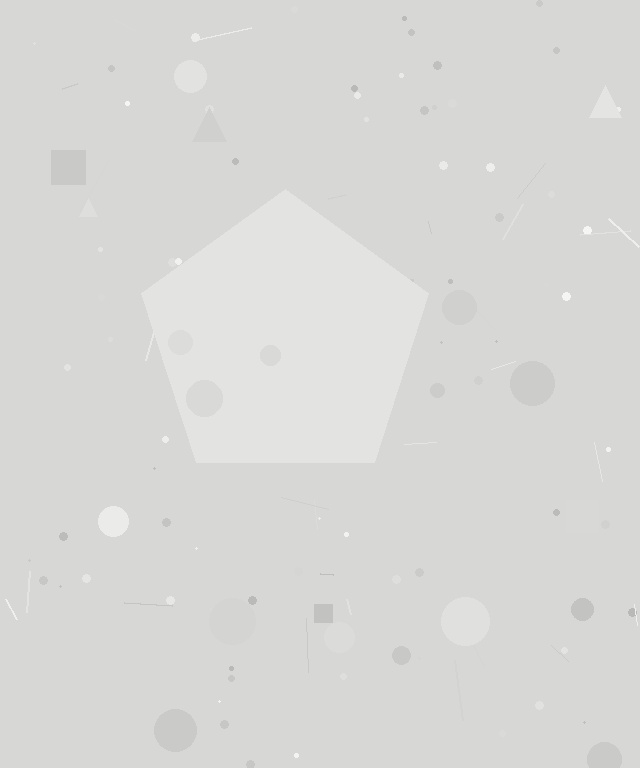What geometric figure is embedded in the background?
A pentagon is embedded in the background.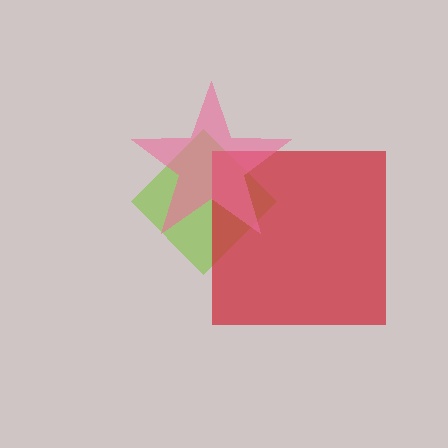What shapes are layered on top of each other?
The layered shapes are: a lime diamond, a red square, a pink star.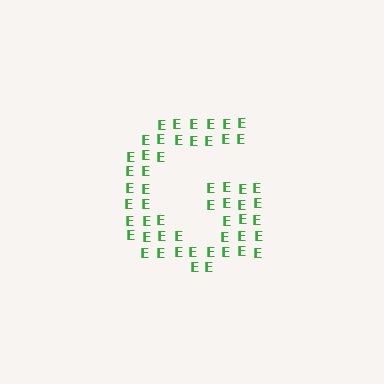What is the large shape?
The large shape is the letter G.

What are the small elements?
The small elements are letter E's.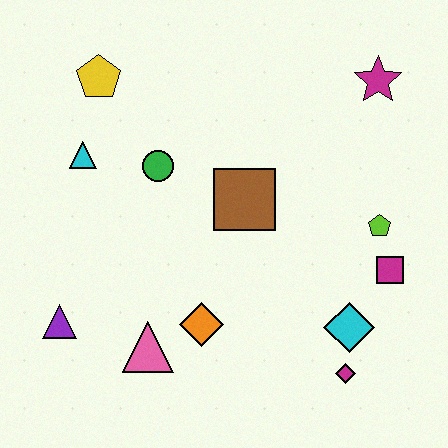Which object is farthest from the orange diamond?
The magenta star is farthest from the orange diamond.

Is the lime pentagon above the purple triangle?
Yes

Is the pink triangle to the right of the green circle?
No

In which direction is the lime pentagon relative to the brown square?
The lime pentagon is to the right of the brown square.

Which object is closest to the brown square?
The green circle is closest to the brown square.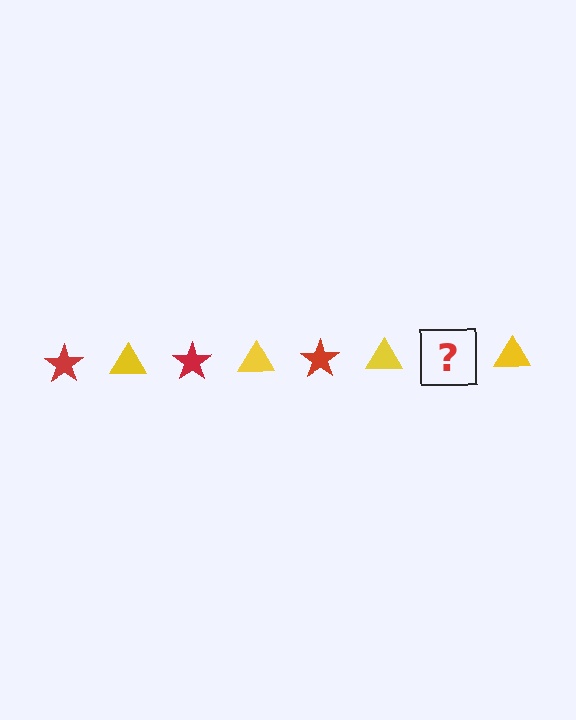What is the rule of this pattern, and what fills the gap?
The rule is that the pattern alternates between red star and yellow triangle. The gap should be filled with a red star.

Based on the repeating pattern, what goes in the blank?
The blank should be a red star.